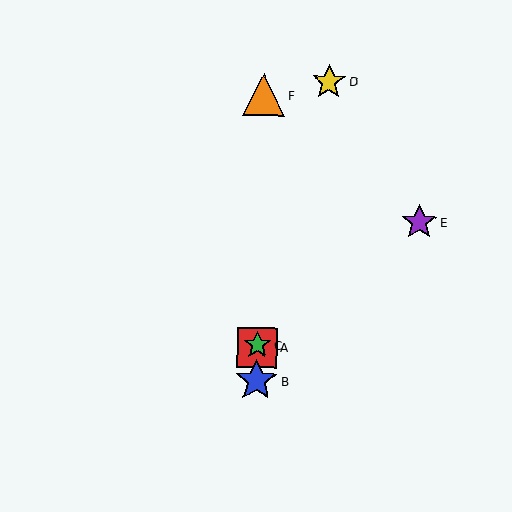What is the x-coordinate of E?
Object E is at x≈419.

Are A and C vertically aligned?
Yes, both are at x≈257.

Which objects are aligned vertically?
Objects A, B, C, F are aligned vertically.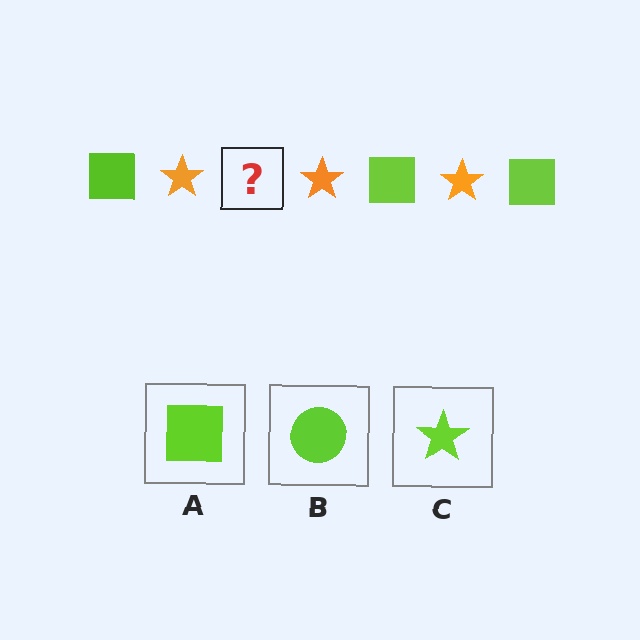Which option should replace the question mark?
Option A.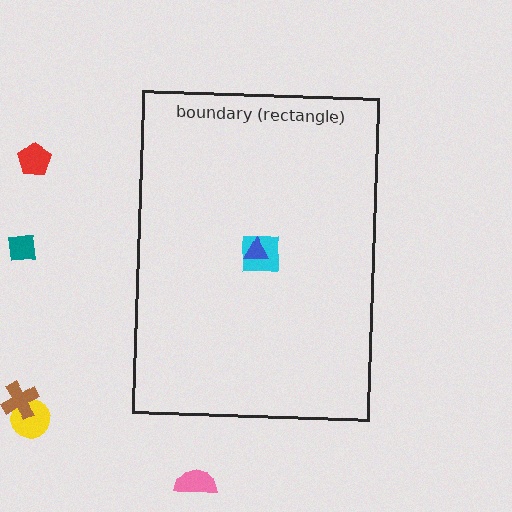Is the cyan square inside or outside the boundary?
Inside.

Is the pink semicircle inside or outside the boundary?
Outside.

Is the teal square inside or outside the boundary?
Outside.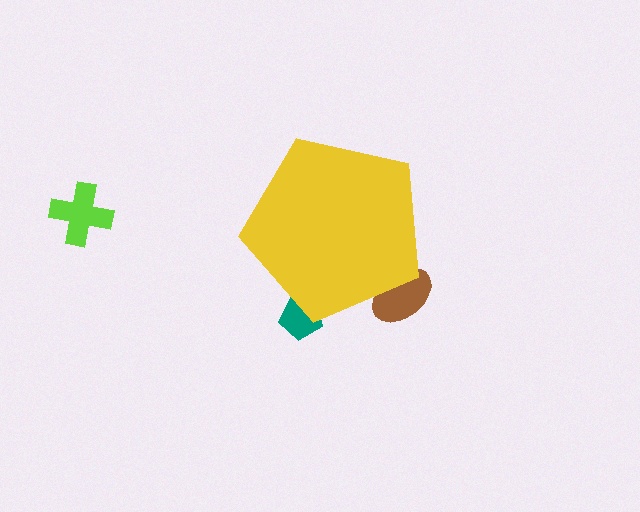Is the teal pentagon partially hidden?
Yes, the teal pentagon is partially hidden behind the yellow pentagon.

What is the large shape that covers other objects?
A yellow pentagon.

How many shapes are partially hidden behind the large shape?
2 shapes are partially hidden.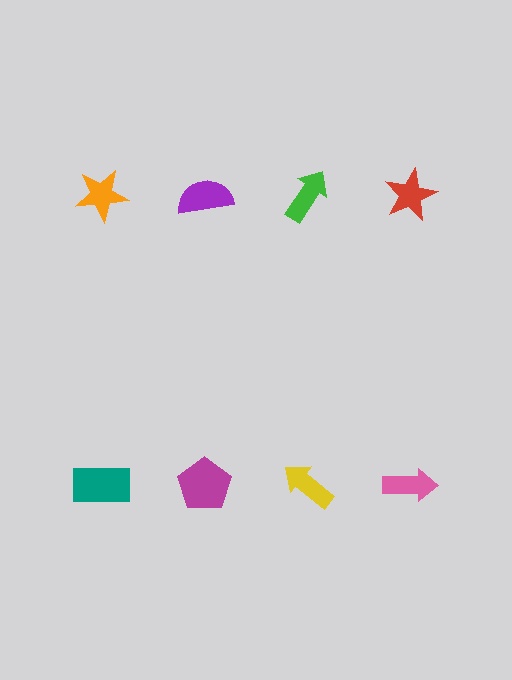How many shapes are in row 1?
4 shapes.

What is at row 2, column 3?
A yellow arrow.